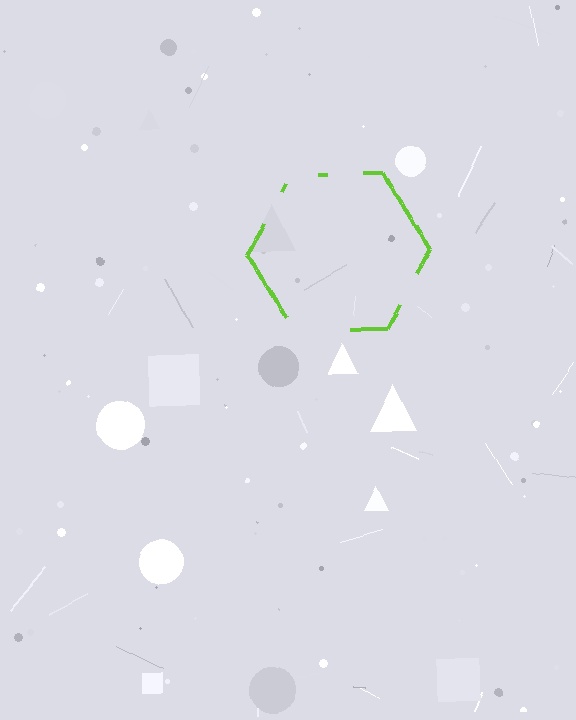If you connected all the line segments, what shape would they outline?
They would outline a hexagon.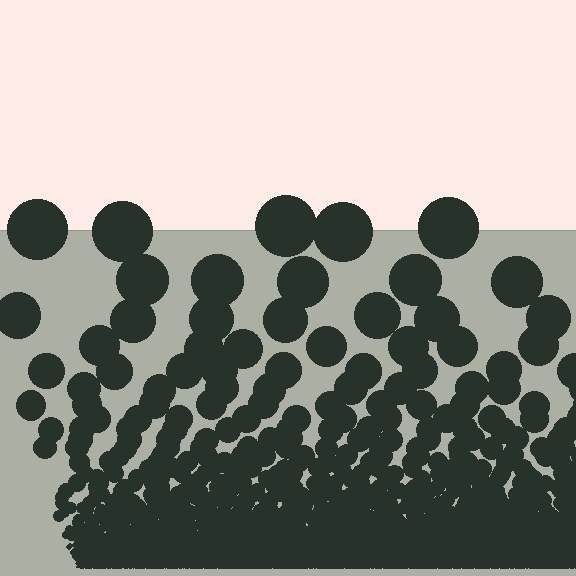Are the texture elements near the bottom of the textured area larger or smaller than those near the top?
Smaller. The gradient is inverted — elements near the bottom are smaller and denser.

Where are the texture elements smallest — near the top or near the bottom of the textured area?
Near the bottom.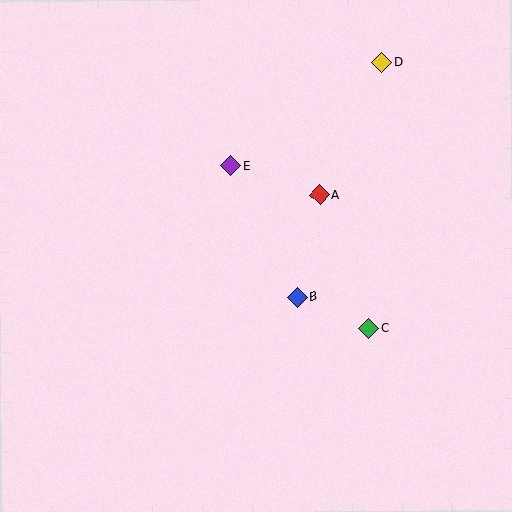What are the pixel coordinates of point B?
Point B is at (298, 297).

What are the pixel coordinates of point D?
Point D is at (382, 62).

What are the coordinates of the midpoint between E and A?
The midpoint between E and A is at (275, 180).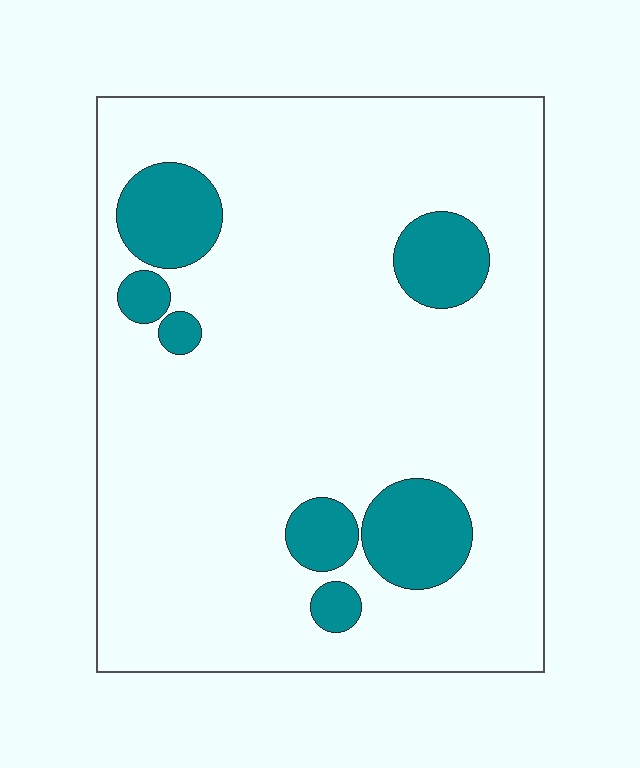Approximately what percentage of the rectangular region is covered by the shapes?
Approximately 15%.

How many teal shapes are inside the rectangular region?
7.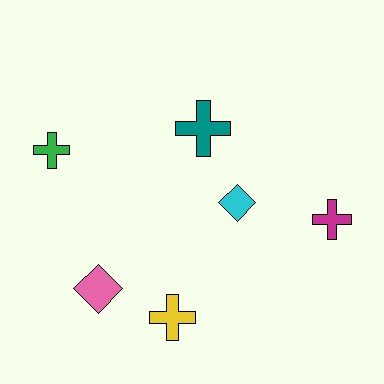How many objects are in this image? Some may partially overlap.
There are 6 objects.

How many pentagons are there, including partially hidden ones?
There are no pentagons.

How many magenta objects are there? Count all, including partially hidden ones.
There is 1 magenta object.